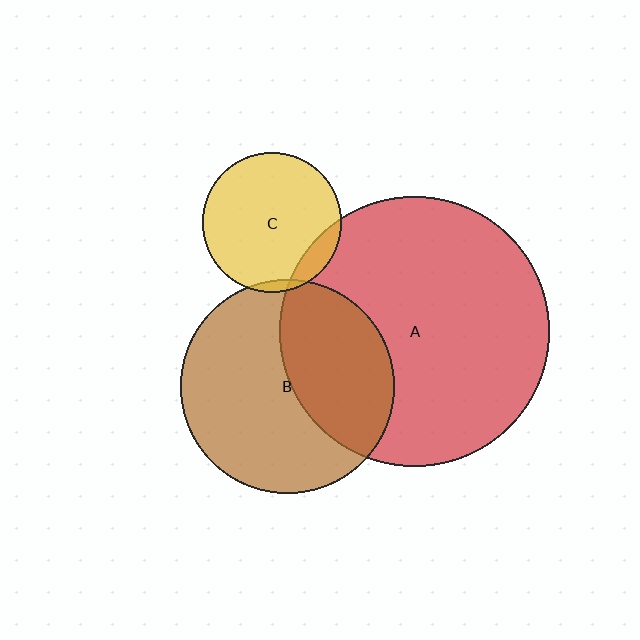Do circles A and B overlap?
Yes.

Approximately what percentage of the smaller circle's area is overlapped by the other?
Approximately 40%.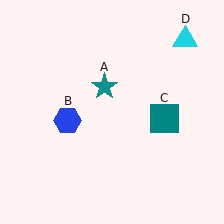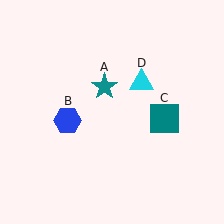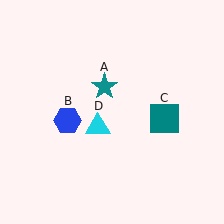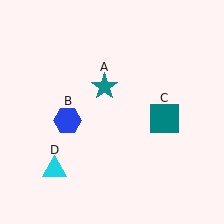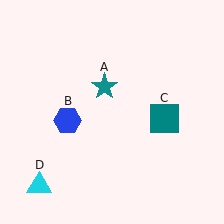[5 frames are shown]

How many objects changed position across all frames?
1 object changed position: cyan triangle (object D).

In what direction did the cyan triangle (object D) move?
The cyan triangle (object D) moved down and to the left.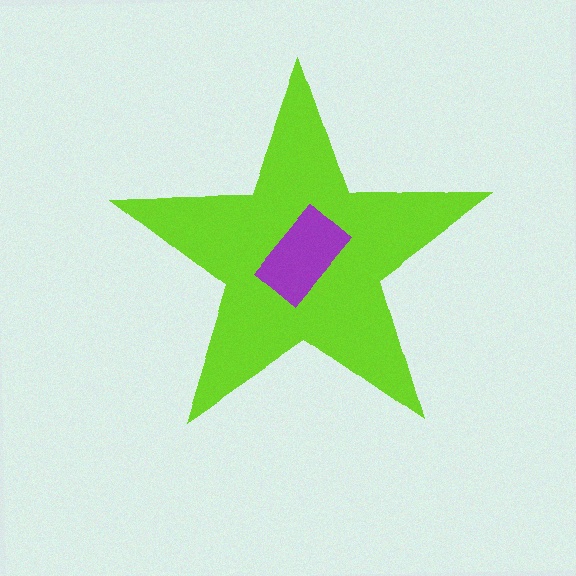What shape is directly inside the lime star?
The purple rectangle.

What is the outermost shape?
The lime star.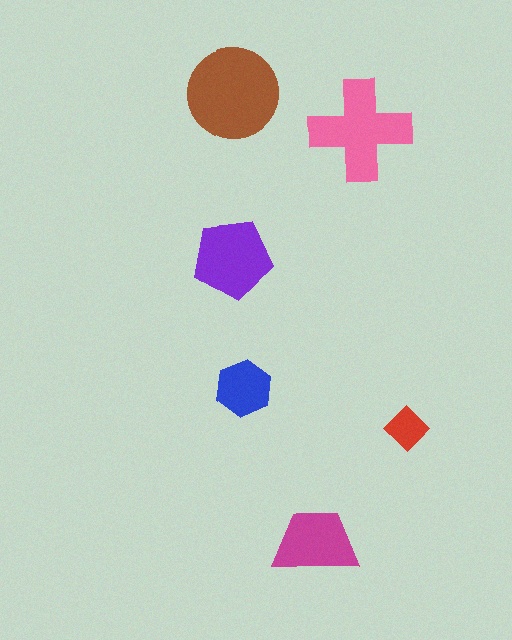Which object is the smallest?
The red diamond.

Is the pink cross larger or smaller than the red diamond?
Larger.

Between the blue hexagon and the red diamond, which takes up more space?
The blue hexagon.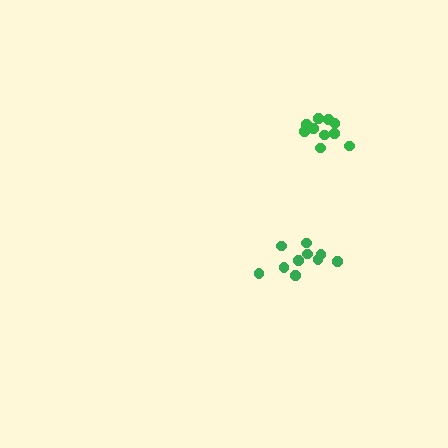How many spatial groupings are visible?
There are 2 spatial groupings.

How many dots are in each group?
Group 1: 10 dots, Group 2: 10 dots (20 total).